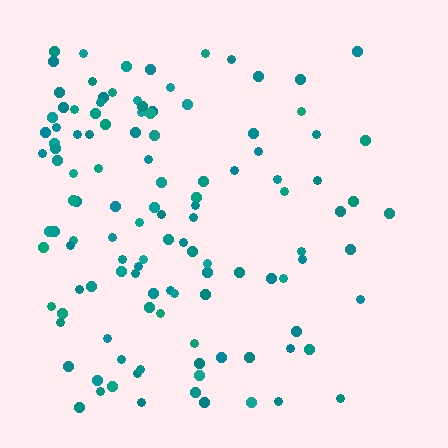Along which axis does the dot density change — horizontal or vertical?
Horizontal.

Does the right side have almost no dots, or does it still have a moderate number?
Still a moderate number, just noticeably fewer than the left.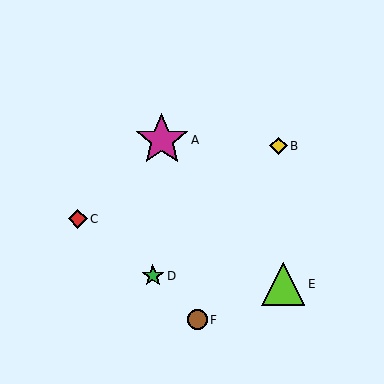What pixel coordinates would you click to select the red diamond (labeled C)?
Click at (78, 219) to select the red diamond C.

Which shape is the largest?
The magenta star (labeled A) is the largest.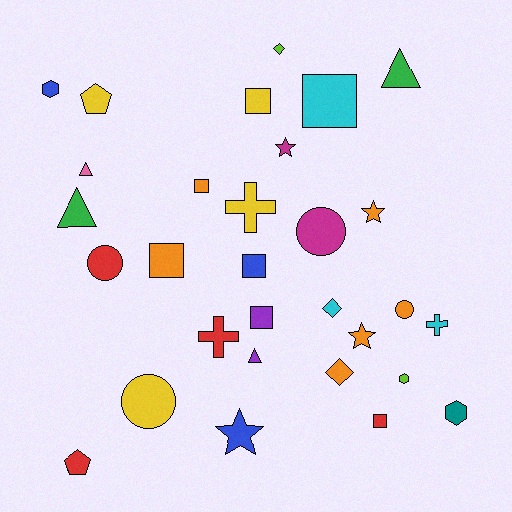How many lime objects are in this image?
There are 2 lime objects.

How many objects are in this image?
There are 30 objects.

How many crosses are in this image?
There are 3 crosses.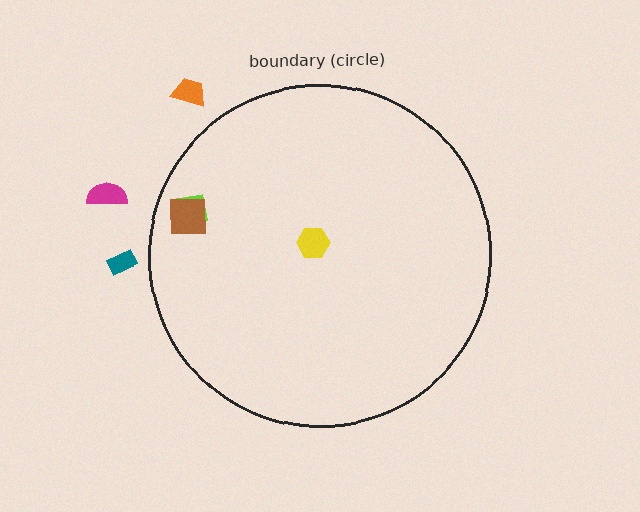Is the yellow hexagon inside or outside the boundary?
Inside.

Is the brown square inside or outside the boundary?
Inside.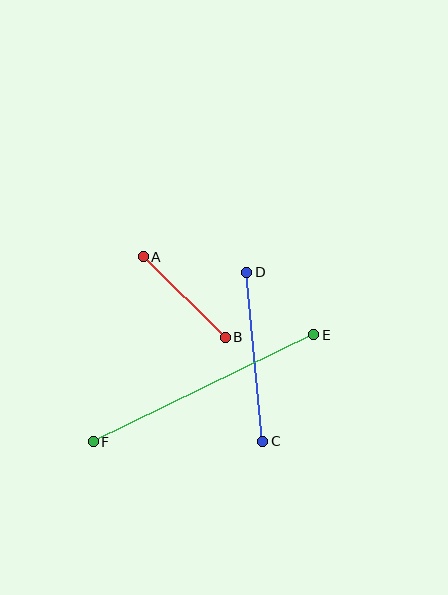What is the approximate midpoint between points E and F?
The midpoint is at approximately (203, 388) pixels.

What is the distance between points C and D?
The distance is approximately 170 pixels.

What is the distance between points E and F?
The distance is approximately 245 pixels.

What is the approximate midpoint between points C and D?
The midpoint is at approximately (255, 357) pixels.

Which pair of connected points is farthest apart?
Points E and F are farthest apart.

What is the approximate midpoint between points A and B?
The midpoint is at approximately (184, 297) pixels.